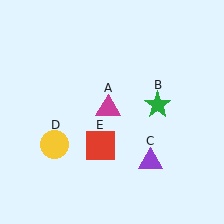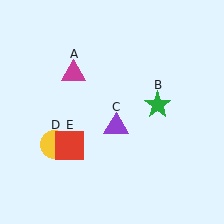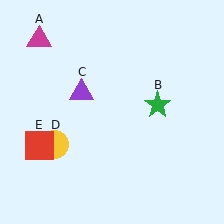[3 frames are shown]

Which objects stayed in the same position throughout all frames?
Green star (object B) and yellow circle (object D) remained stationary.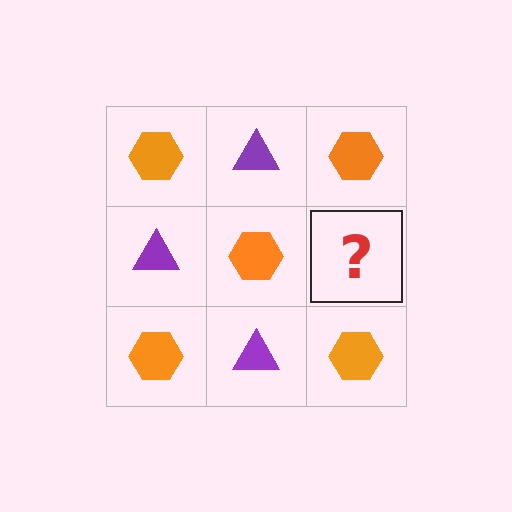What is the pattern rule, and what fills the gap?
The rule is that it alternates orange hexagon and purple triangle in a checkerboard pattern. The gap should be filled with a purple triangle.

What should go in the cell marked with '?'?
The missing cell should contain a purple triangle.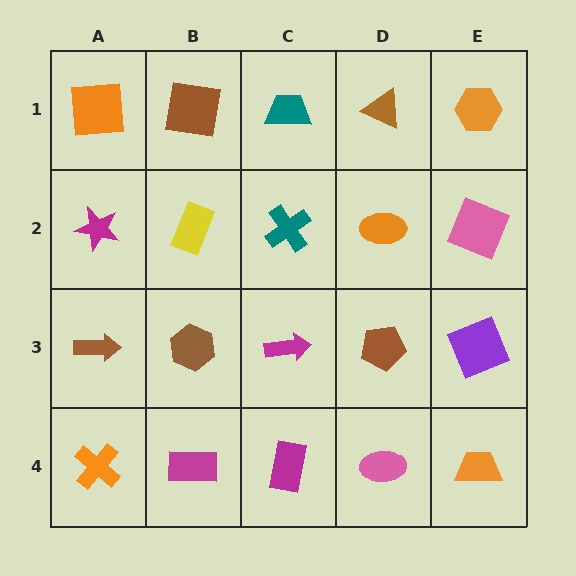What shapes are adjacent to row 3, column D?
An orange ellipse (row 2, column D), a pink ellipse (row 4, column D), a magenta arrow (row 3, column C), a purple square (row 3, column E).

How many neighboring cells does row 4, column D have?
3.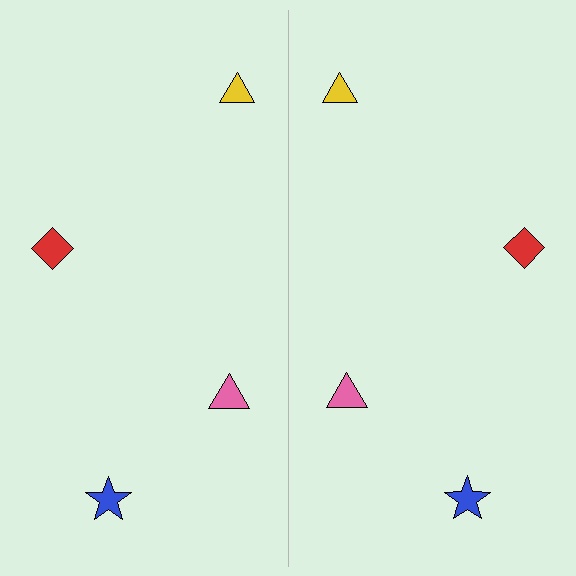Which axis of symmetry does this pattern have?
The pattern has a vertical axis of symmetry running through the center of the image.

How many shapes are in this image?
There are 8 shapes in this image.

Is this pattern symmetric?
Yes, this pattern has bilateral (reflection) symmetry.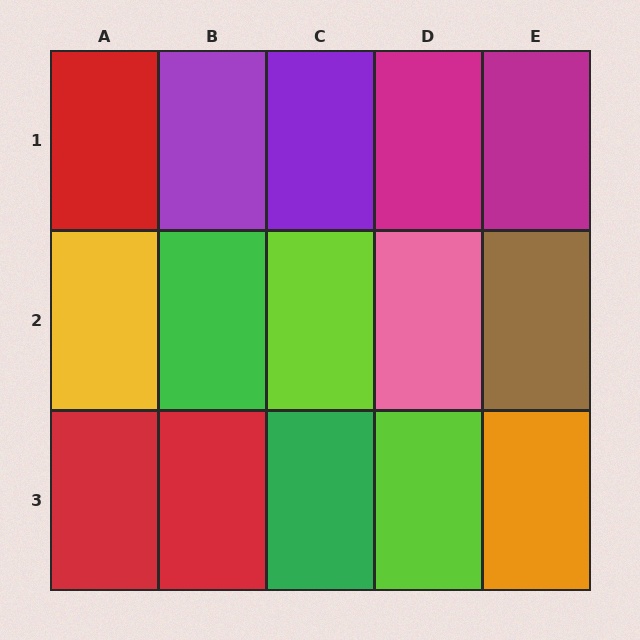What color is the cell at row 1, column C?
Purple.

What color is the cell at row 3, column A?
Red.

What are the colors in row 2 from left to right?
Yellow, green, lime, pink, brown.